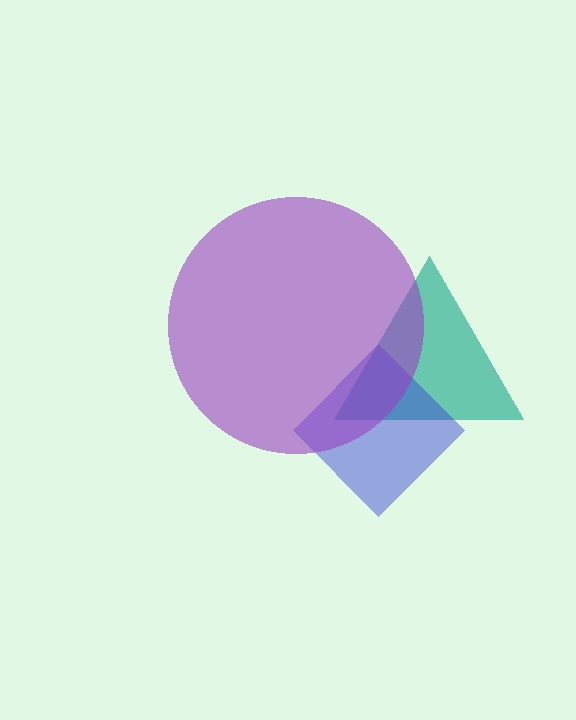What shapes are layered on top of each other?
The layered shapes are: a teal triangle, a blue diamond, a purple circle.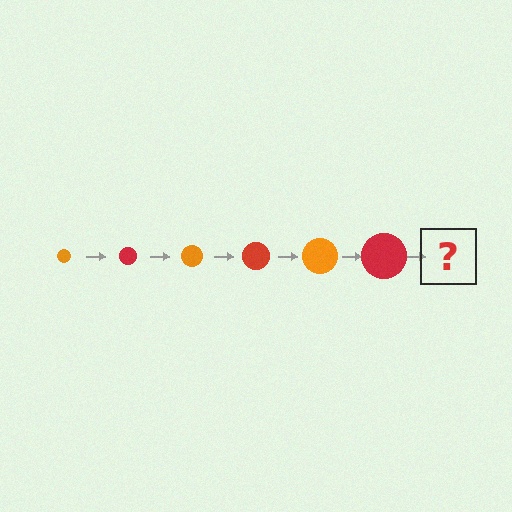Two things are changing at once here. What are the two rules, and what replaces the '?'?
The two rules are that the circle grows larger each step and the color cycles through orange and red. The '?' should be an orange circle, larger than the previous one.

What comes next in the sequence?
The next element should be an orange circle, larger than the previous one.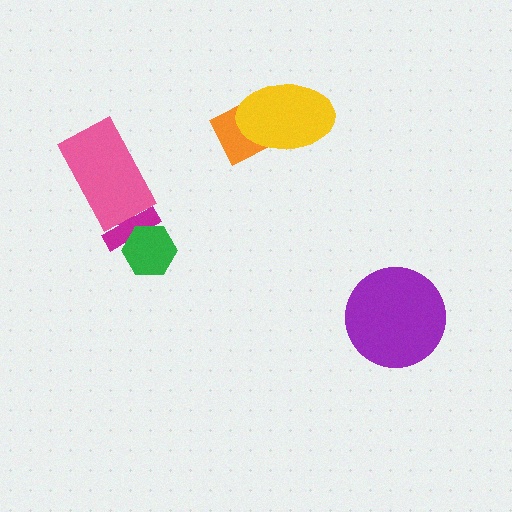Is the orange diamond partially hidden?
Yes, it is partially covered by another shape.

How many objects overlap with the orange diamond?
1 object overlaps with the orange diamond.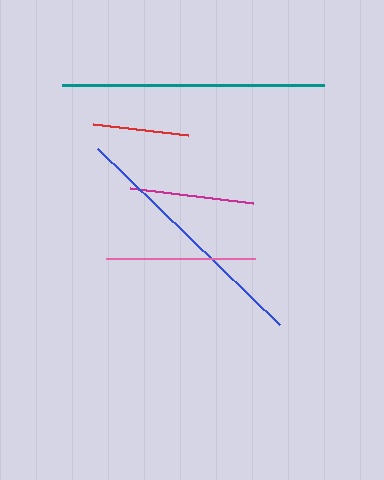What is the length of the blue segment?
The blue segment is approximately 253 pixels long.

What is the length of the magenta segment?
The magenta segment is approximately 123 pixels long.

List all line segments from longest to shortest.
From longest to shortest: teal, blue, pink, magenta, red.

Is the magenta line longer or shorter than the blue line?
The blue line is longer than the magenta line.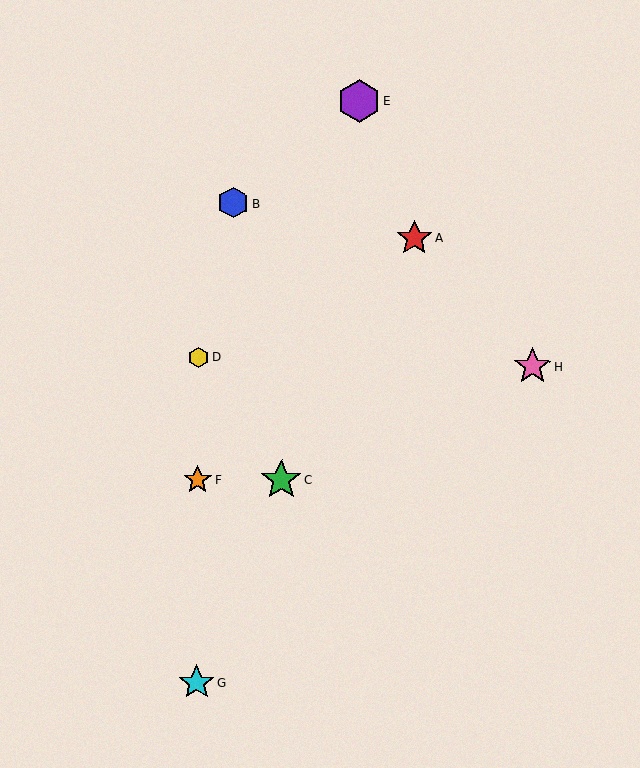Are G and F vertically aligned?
Yes, both are at x≈197.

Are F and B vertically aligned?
No, F is at x≈198 and B is at x≈233.